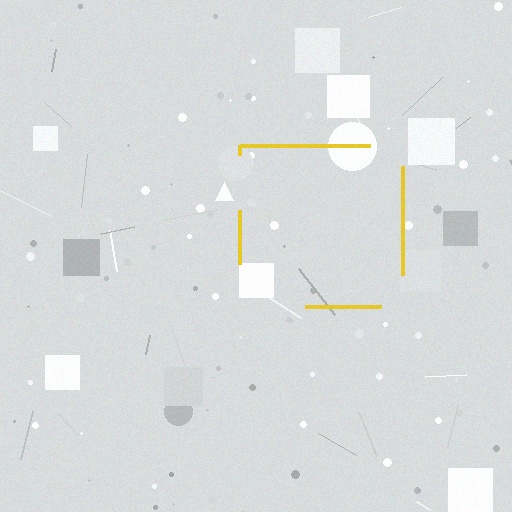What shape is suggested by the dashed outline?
The dashed outline suggests a square.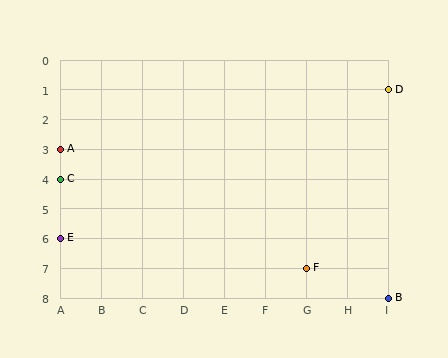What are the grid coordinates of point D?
Point D is at grid coordinates (I, 1).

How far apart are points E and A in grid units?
Points E and A are 3 rows apart.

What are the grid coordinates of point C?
Point C is at grid coordinates (A, 4).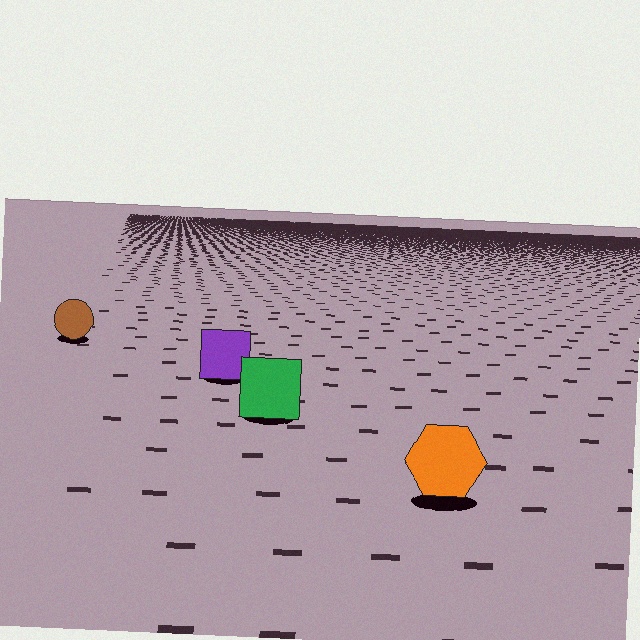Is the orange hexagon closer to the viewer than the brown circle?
Yes. The orange hexagon is closer — you can tell from the texture gradient: the ground texture is coarser near it.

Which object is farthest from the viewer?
The brown circle is farthest from the viewer. It appears smaller and the ground texture around it is denser.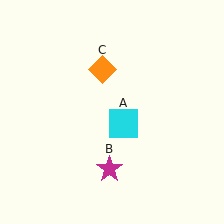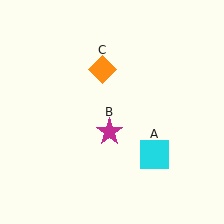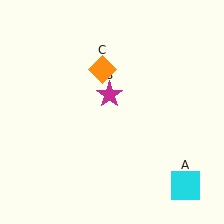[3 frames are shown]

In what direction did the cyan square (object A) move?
The cyan square (object A) moved down and to the right.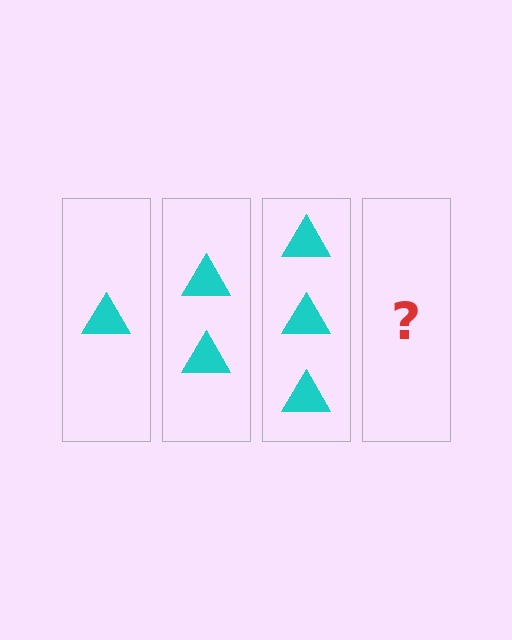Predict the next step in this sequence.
The next step is 4 triangles.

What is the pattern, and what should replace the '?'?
The pattern is that each step adds one more triangle. The '?' should be 4 triangles.